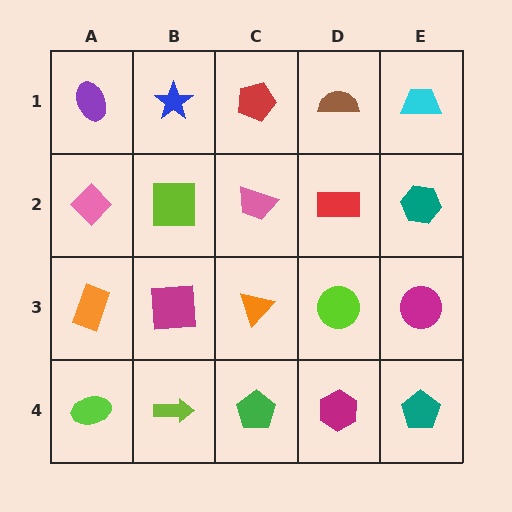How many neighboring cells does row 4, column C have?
3.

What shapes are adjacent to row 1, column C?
A pink trapezoid (row 2, column C), a blue star (row 1, column B), a brown semicircle (row 1, column D).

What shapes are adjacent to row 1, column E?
A teal hexagon (row 2, column E), a brown semicircle (row 1, column D).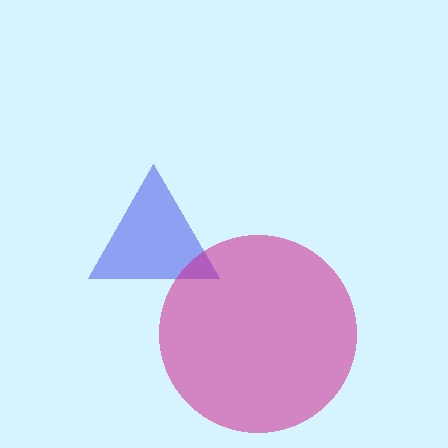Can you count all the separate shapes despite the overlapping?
Yes, there are 2 separate shapes.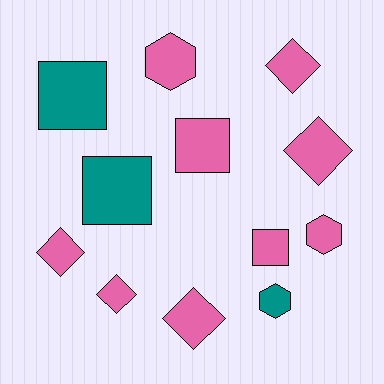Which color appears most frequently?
Pink, with 9 objects.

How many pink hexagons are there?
There are 2 pink hexagons.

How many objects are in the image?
There are 12 objects.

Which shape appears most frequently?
Diamond, with 5 objects.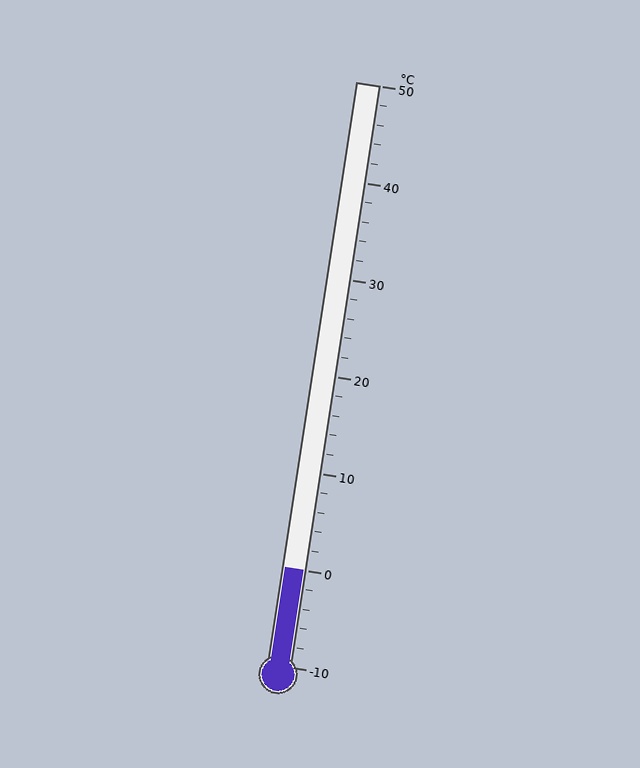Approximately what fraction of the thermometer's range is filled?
The thermometer is filled to approximately 15% of its range.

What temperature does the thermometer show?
The thermometer shows approximately 0°C.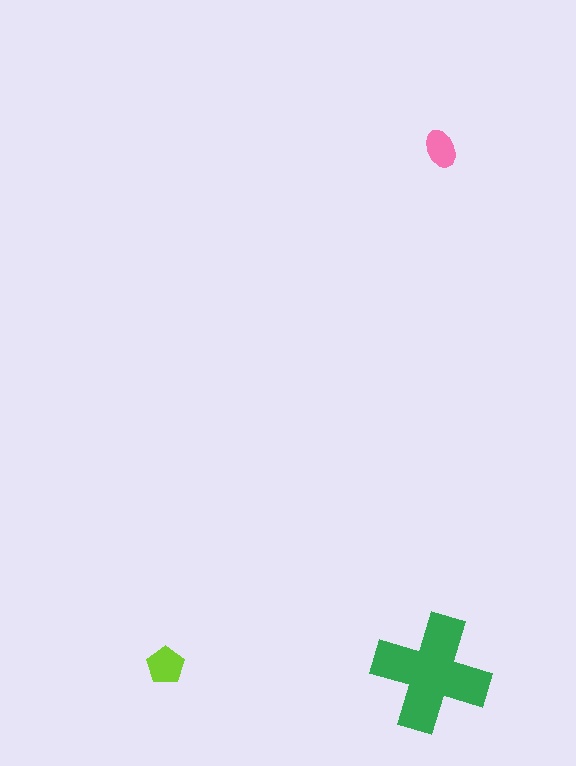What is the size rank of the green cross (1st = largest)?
1st.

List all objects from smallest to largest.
The pink ellipse, the lime pentagon, the green cross.